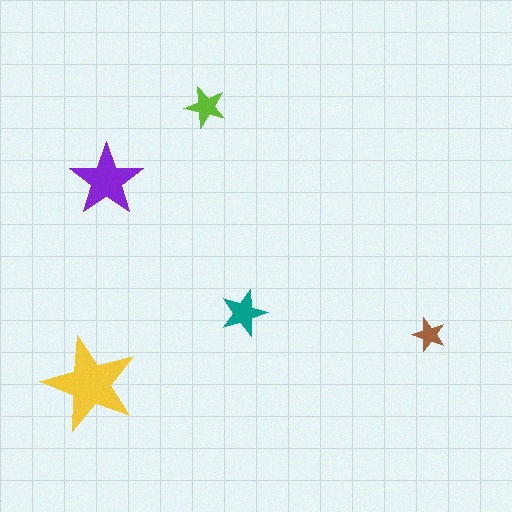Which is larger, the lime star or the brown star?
The lime one.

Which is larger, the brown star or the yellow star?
The yellow one.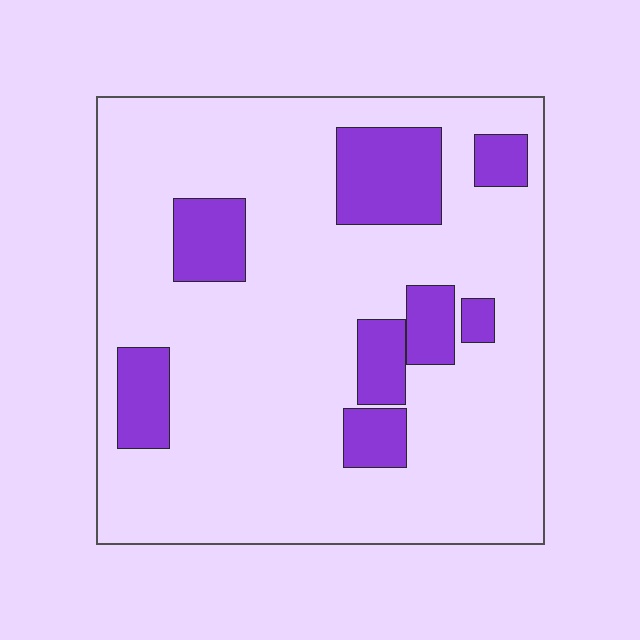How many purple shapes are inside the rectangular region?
8.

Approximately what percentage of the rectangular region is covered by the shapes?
Approximately 20%.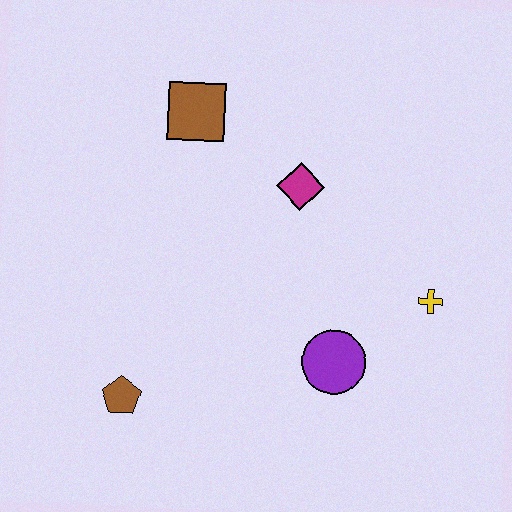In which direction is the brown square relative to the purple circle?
The brown square is above the purple circle.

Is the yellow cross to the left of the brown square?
No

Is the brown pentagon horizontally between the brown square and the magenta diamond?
No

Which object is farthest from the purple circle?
The brown square is farthest from the purple circle.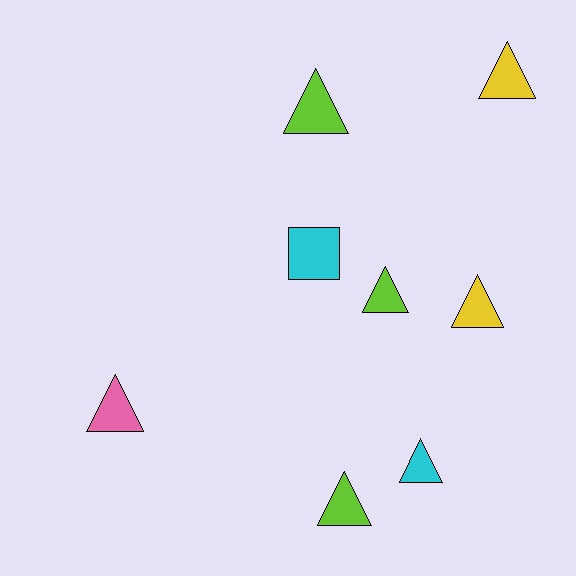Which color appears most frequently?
Lime, with 3 objects.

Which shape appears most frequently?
Triangle, with 7 objects.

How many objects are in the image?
There are 8 objects.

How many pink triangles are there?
There is 1 pink triangle.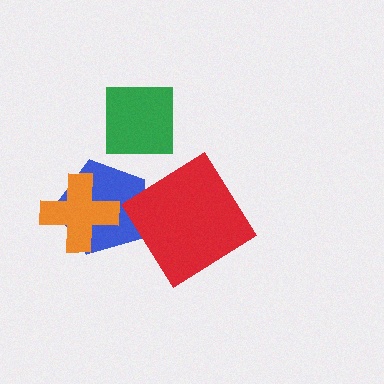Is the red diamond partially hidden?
No, no other shape covers it.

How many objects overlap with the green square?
0 objects overlap with the green square.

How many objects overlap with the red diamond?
1 object overlaps with the red diamond.